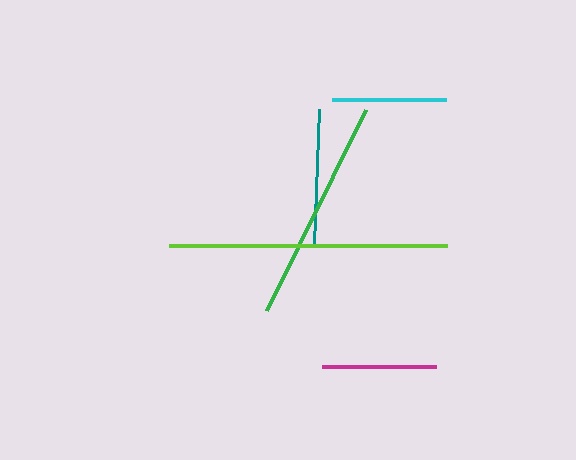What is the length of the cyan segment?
The cyan segment is approximately 114 pixels long.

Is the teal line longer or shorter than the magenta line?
The teal line is longer than the magenta line.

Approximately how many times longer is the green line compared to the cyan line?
The green line is approximately 2.0 times the length of the cyan line.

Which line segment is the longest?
The lime line is the longest at approximately 278 pixels.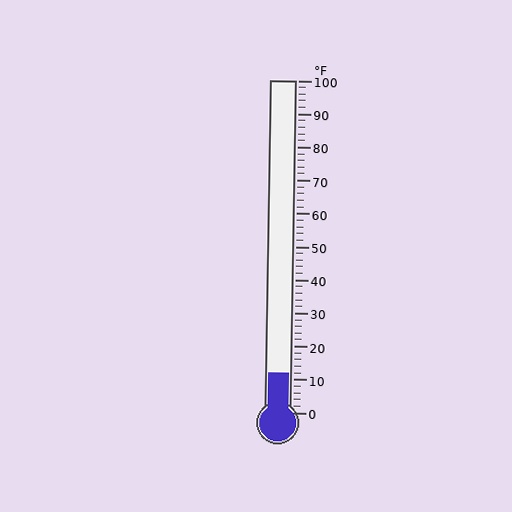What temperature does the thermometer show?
The thermometer shows approximately 12°F.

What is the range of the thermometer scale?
The thermometer scale ranges from 0°F to 100°F.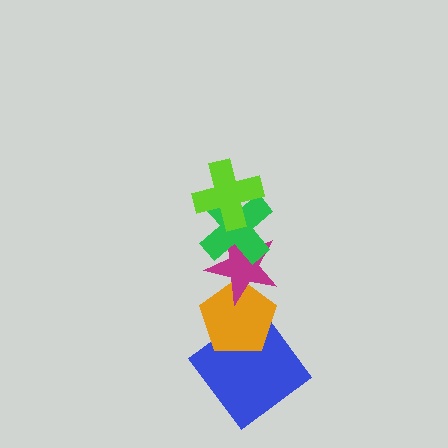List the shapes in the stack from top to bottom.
From top to bottom: the lime cross, the green cross, the magenta star, the orange pentagon, the blue diamond.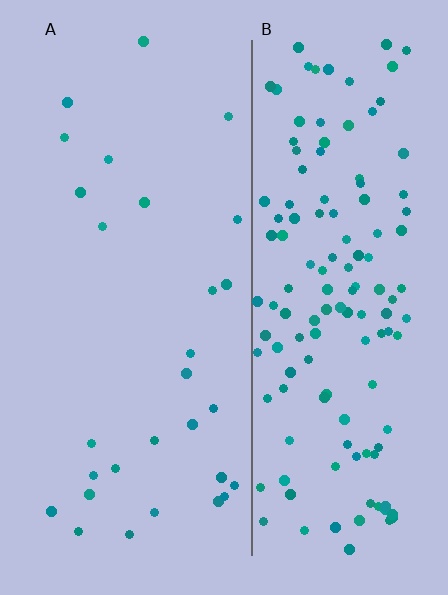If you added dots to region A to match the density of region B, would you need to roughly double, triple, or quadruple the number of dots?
Approximately quadruple.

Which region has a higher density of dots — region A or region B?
B (the right).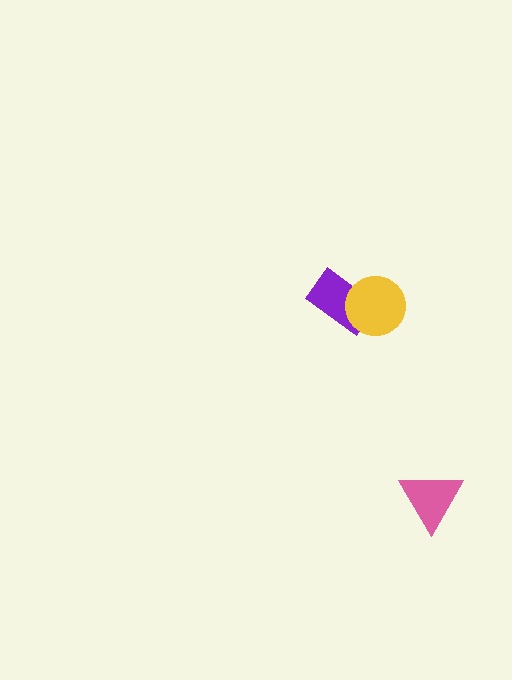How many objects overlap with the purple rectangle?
1 object overlaps with the purple rectangle.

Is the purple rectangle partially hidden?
Yes, it is partially covered by another shape.